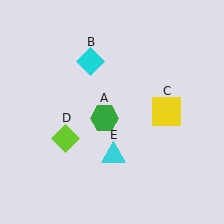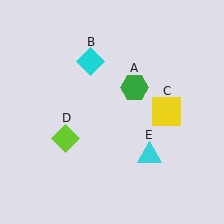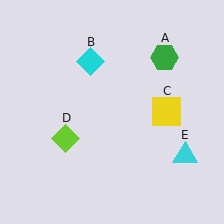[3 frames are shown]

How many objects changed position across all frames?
2 objects changed position: green hexagon (object A), cyan triangle (object E).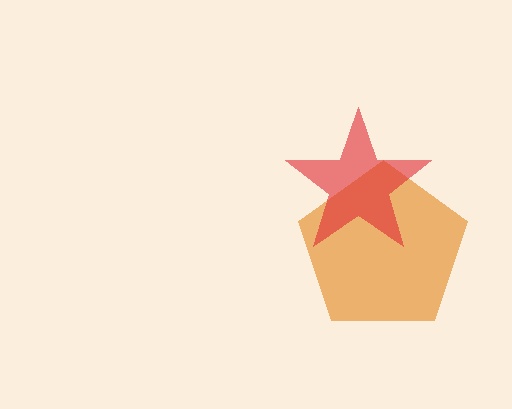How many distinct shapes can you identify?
There are 2 distinct shapes: an orange pentagon, a red star.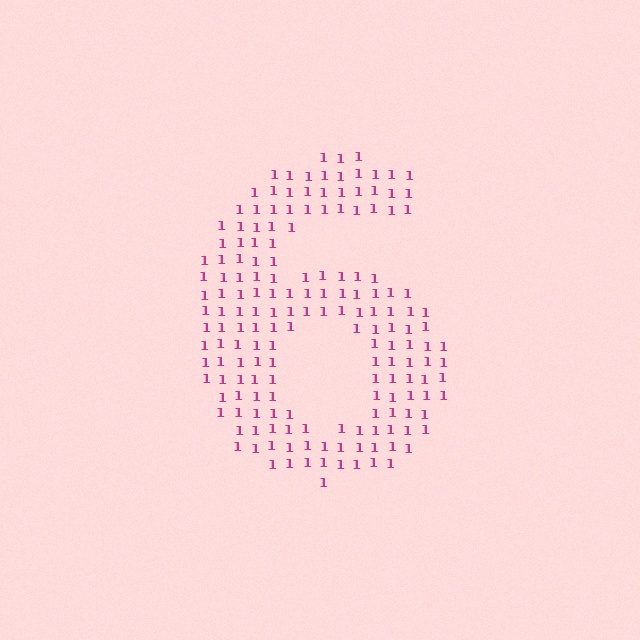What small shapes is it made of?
It is made of small digit 1's.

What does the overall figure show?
The overall figure shows the digit 6.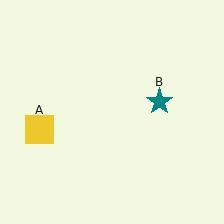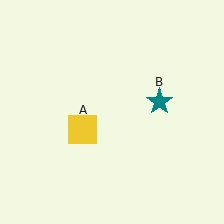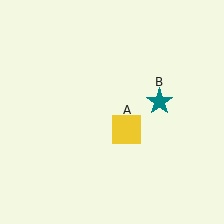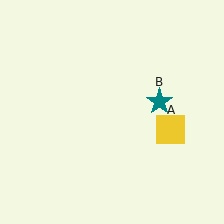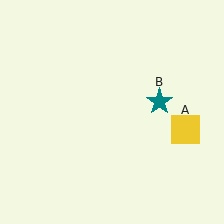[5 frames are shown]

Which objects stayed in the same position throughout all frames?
Teal star (object B) remained stationary.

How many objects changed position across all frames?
1 object changed position: yellow square (object A).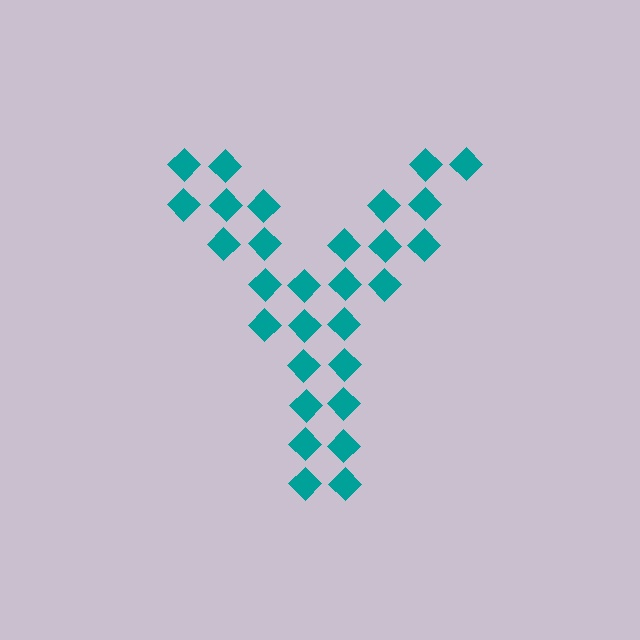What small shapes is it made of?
It is made of small diamonds.